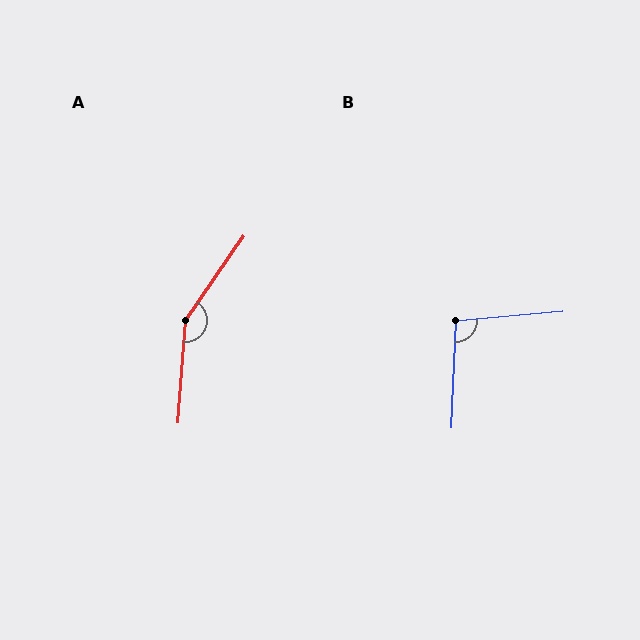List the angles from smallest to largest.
B (97°), A (150°).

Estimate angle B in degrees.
Approximately 97 degrees.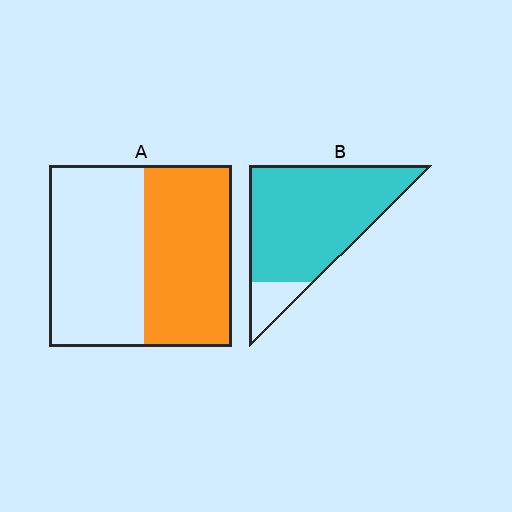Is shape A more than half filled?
Roughly half.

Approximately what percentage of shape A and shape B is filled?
A is approximately 50% and B is approximately 85%.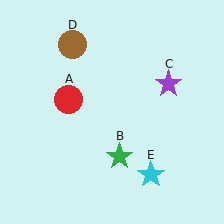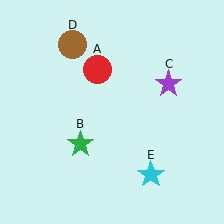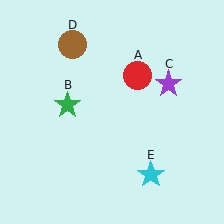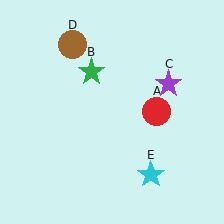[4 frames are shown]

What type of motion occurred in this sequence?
The red circle (object A), green star (object B) rotated clockwise around the center of the scene.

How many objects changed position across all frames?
2 objects changed position: red circle (object A), green star (object B).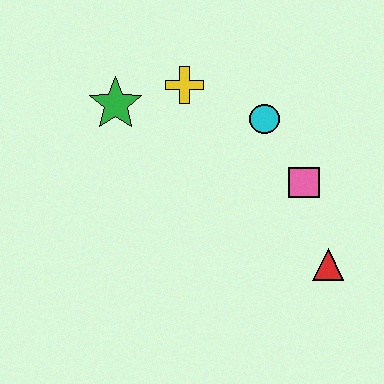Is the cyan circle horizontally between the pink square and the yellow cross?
Yes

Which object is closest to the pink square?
The cyan circle is closest to the pink square.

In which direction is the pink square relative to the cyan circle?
The pink square is below the cyan circle.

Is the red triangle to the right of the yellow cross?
Yes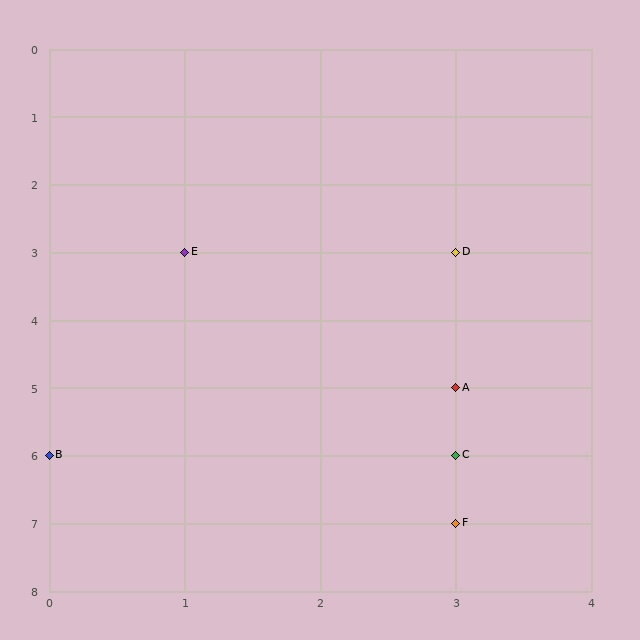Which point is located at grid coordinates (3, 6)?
Point C is at (3, 6).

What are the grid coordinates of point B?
Point B is at grid coordinates (0, 6).